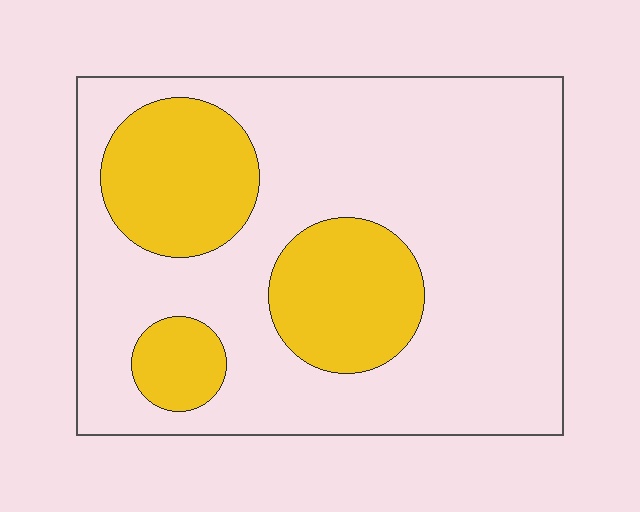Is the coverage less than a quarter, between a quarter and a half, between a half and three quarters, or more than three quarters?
Between a quarter and a half.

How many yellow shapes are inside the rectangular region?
3.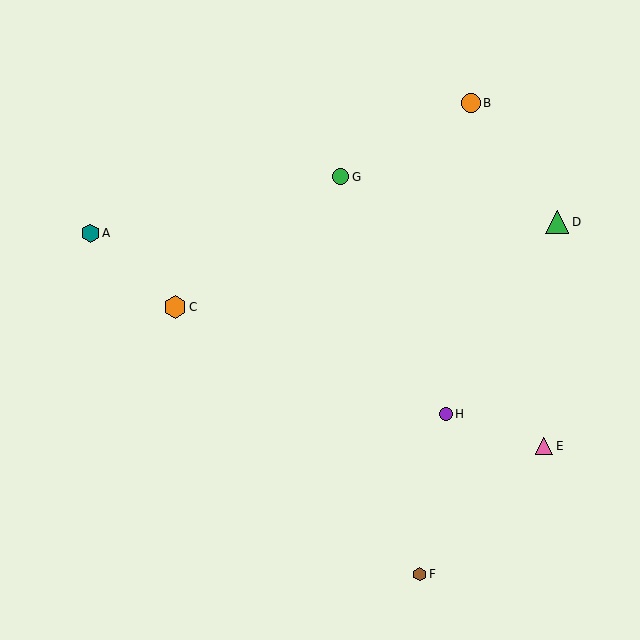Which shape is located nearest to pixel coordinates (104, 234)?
The teal hexagon (labeled A) at (90, 233) is nearest to that location.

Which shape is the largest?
The green triangle (labeled D) is the largest.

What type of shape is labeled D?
Shape D is a green triangle.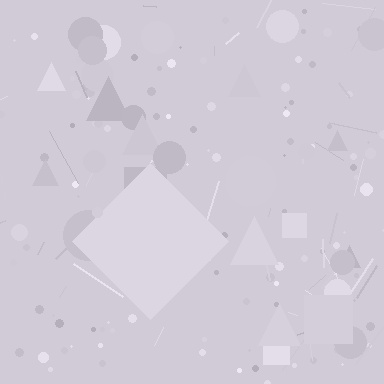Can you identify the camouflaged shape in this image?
The camouflaged shape is a diamond.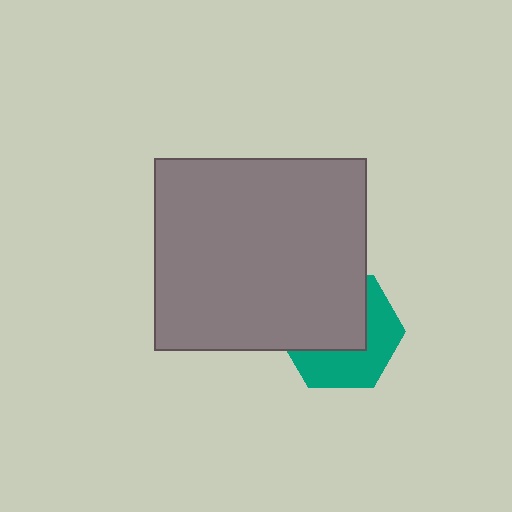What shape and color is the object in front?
The object in front is a gray rectangle.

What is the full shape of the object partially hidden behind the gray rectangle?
The partially hidden object is a teal hexagon.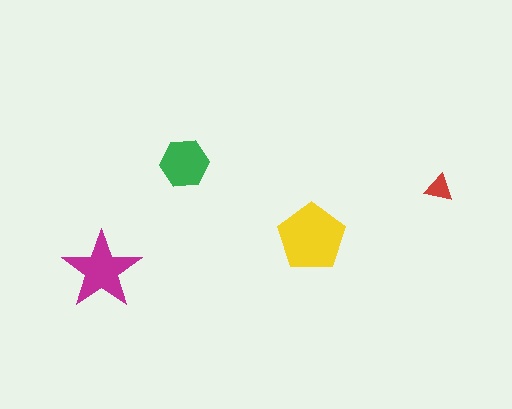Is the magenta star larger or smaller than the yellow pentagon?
Smaller.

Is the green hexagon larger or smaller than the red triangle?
Larger.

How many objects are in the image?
There are 4 objects in the image.